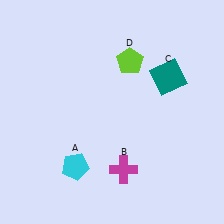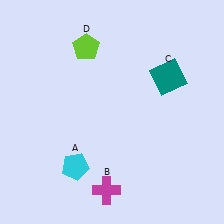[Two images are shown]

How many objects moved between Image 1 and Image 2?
2 objects moved between the two images.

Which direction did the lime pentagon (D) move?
The lime pentagon (D) moved left.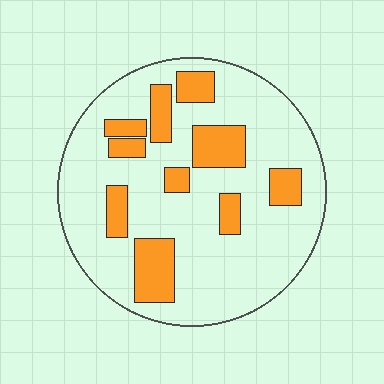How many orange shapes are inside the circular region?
10.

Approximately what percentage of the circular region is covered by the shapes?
Approximately 25%.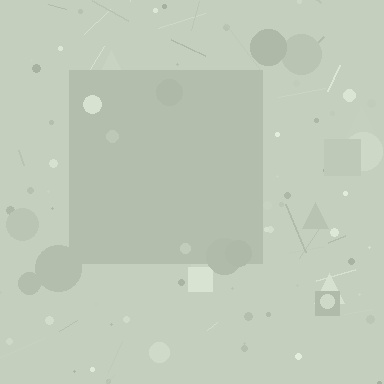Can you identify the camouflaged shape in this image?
The camouflaged shape is a square.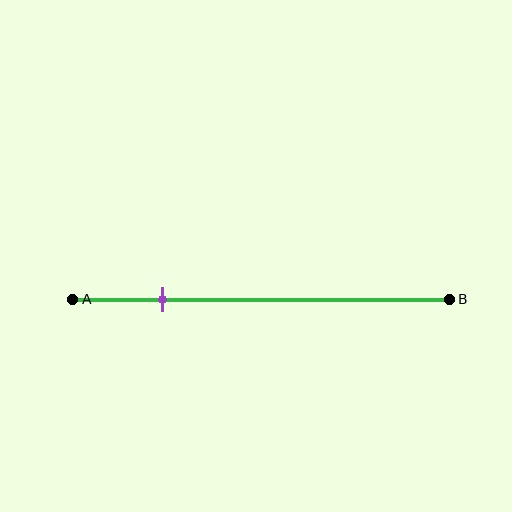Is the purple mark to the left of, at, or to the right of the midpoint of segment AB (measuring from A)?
The purple mark is to the left of the midpoint of segment AB.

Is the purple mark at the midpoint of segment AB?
No, the mark is at about 25% from A, not at the 50% midpoint.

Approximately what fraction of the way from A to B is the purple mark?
The purple mark is approximately 25% of the way from A to B.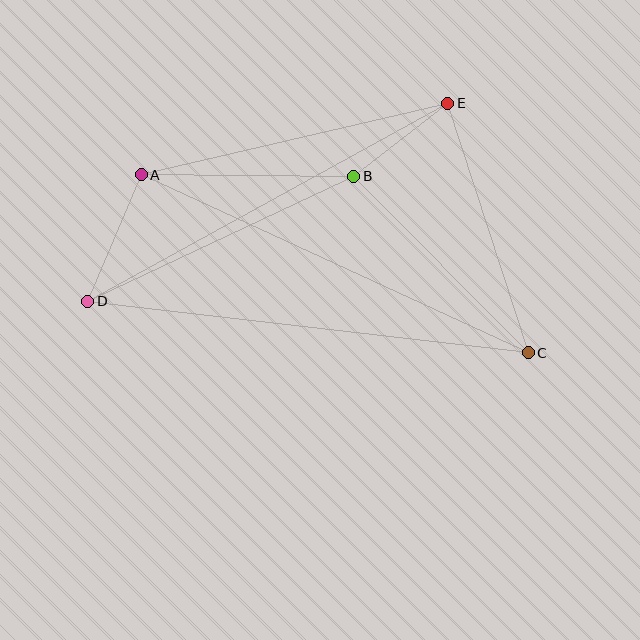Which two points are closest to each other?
Points B and E are closest to each other.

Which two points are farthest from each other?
Points C and D are farthest from each other.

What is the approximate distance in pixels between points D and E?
The distance between D and E is approximately 411 pixels.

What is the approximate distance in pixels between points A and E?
The distance between A and E is approximately 315 pixels.